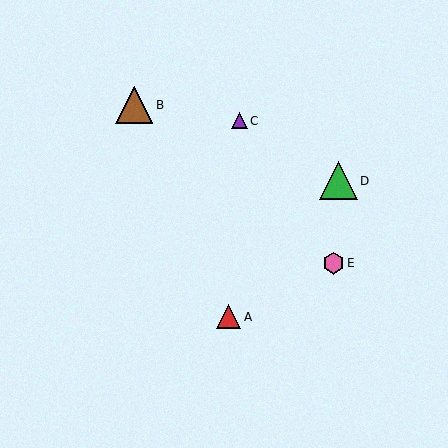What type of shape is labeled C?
Shape C is a purple triangle.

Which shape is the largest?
The green triangle (labeled D) is the largest.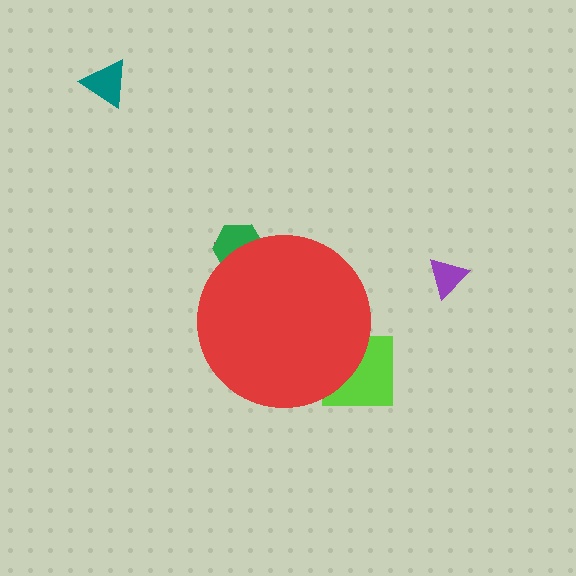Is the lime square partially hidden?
Yes, the lime square is partially hidden behind the red circle.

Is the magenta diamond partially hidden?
Yes, the magenta diamond is partially hidden behind the red circle.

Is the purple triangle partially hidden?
No, the purple triangle is fully visible.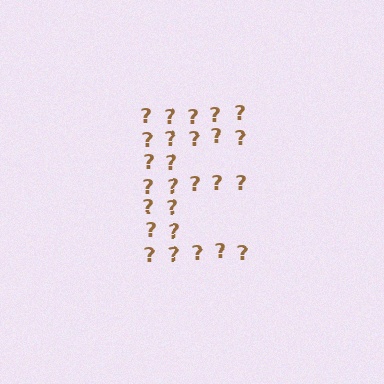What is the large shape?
The large shape is the letter E.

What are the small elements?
The small elements are question marks.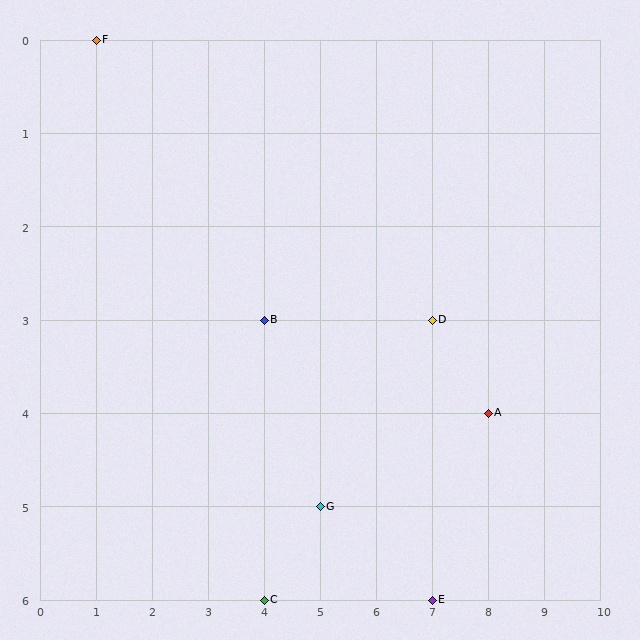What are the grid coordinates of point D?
Point D is at grid coordinates (7, 3).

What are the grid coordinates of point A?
Point A is at grid coordinates (8, 4).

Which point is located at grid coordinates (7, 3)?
Point D is at (7, 3).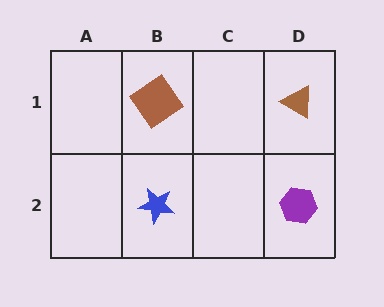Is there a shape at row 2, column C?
No, that cell is empty.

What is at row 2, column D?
A purple hexagon.